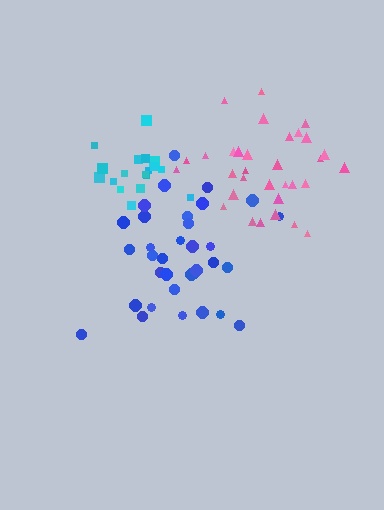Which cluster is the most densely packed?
Cyan.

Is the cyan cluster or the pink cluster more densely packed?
Cyan.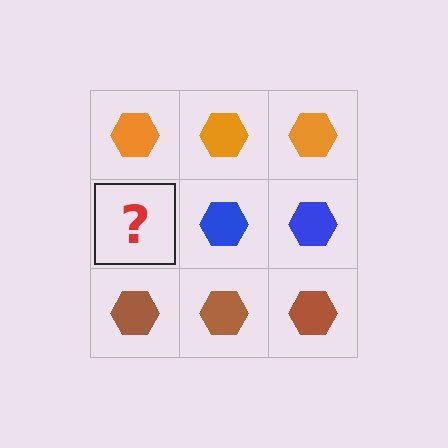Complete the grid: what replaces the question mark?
The question mark should be replaced with a blue hexagon.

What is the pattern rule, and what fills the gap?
The rule is that each row has a consistent color. The gap should be filled with a blue hexagon.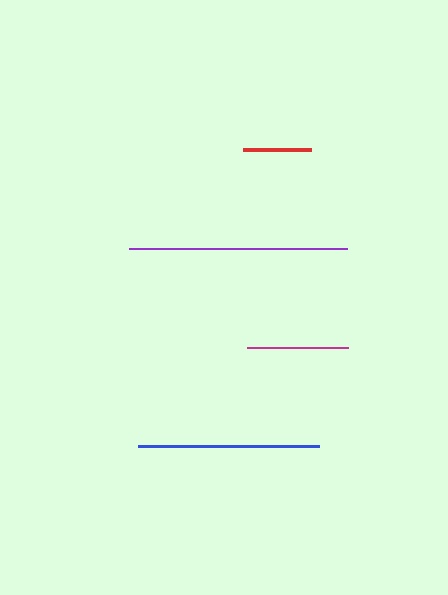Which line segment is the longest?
The purple line is the longest at approximately 218 pixels.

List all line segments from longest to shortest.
From longest to shortest: purple, blue, magenta, red.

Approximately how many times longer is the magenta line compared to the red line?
The magenta line is approximately 1.5 times the length of the red line.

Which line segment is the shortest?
The red line is the shortest at approximately 68 pixels.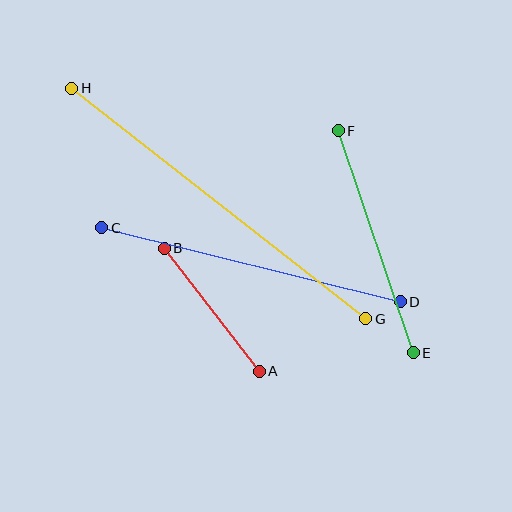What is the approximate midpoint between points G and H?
The midpoint is at approximately (219, 203) pixels.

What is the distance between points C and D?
The distance is approximately 308 pixels.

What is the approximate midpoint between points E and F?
The midpoint is at approximately (376, 242) pixels.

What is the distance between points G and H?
The distance is approximately 374 pixels.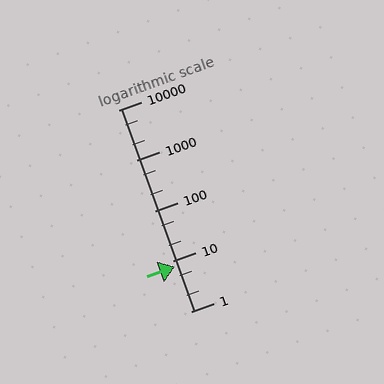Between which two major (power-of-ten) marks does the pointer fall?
The pointer is between 1 and 10.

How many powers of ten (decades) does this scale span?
The scale spans 4 decades, from 1 to 10000.